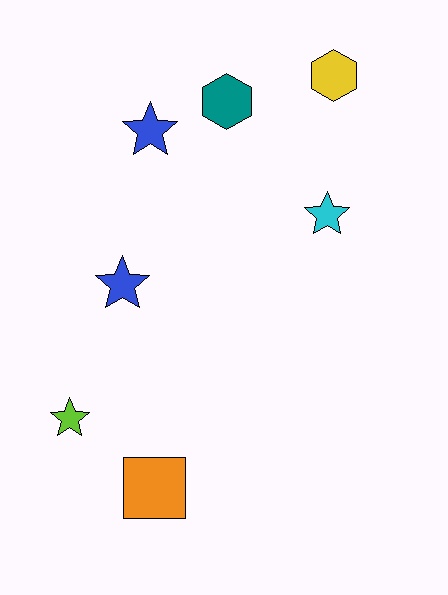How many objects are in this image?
There are 7 objects.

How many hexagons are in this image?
There are 2 hexagons.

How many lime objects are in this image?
There is 1 lime object.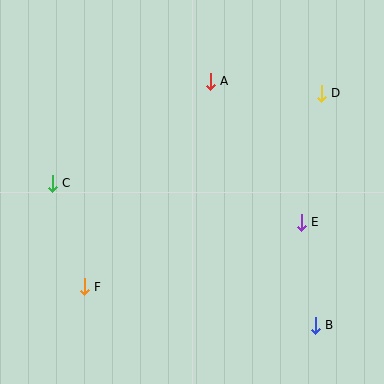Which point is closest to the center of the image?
Point A at (210, 81) is closest to the center.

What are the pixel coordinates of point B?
Point B is at (315, 325).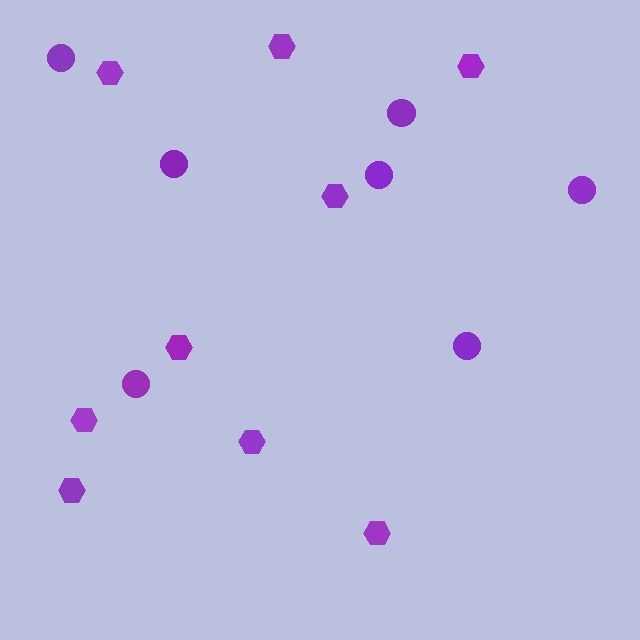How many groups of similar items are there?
There are 2 groups: one group of hexagons (9) and one group of circles (7).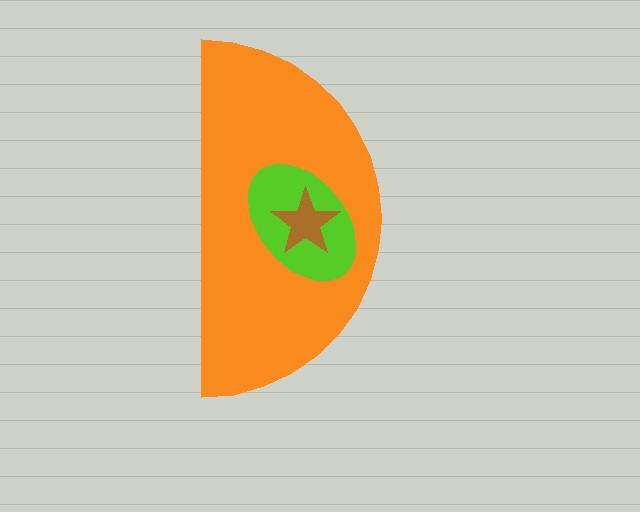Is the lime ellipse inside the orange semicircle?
Yes.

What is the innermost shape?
The brown star.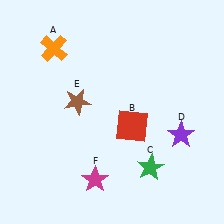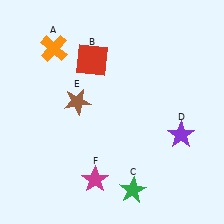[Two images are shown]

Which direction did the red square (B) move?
The red square (B) moved up.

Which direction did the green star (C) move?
The green star (C) moved down.